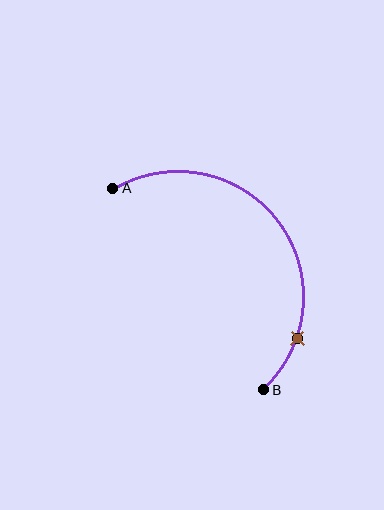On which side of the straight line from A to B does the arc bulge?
The arc bulges above and to the right of the straight line connecting A and B.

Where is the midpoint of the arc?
The arc midpoint is the point on the curve farthest from the straight line joining A and B. It sits above and to the right of that line.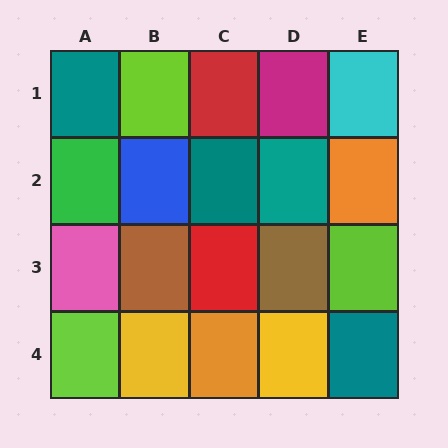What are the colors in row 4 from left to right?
Lime, yellow, orange, yellow, teal.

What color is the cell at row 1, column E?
Cyan.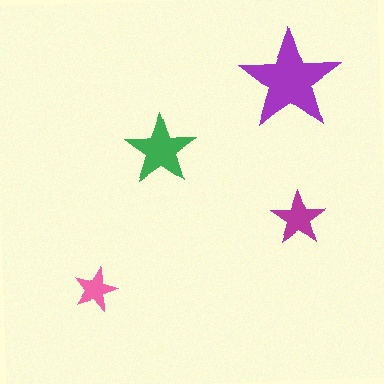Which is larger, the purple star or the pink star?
The purple one.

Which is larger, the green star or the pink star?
The green one.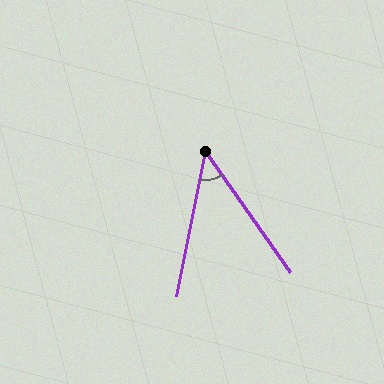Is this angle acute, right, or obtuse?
It is acute.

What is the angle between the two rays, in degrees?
Approximately 47 degrees.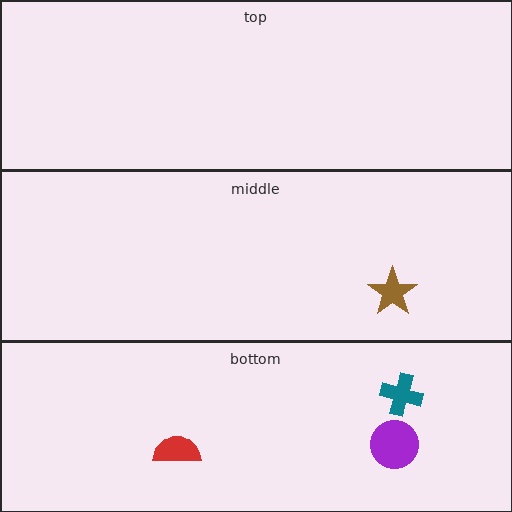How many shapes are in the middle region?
1.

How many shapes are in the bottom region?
3.